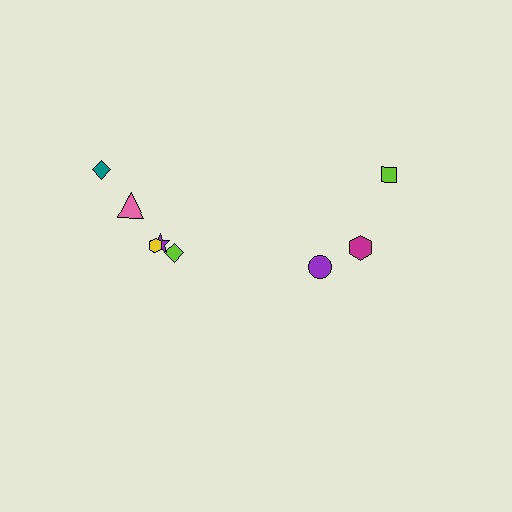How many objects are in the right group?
There are 3 objects.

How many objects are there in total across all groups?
There are 8 objects.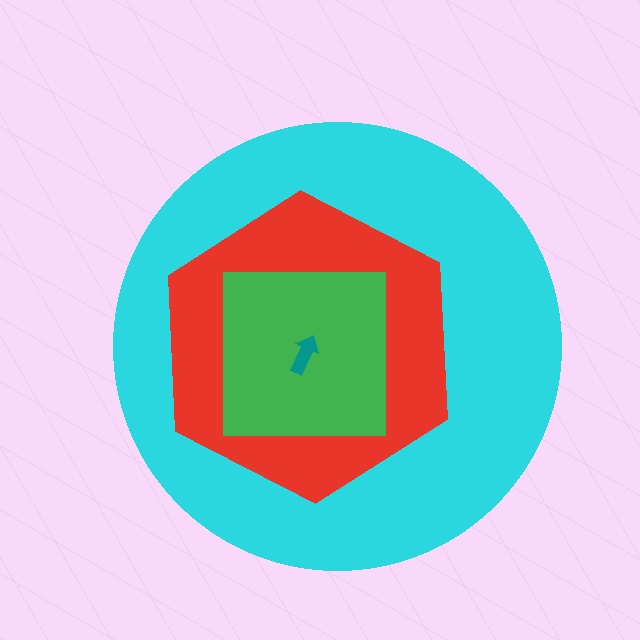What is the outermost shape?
The cyan circle.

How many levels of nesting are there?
4.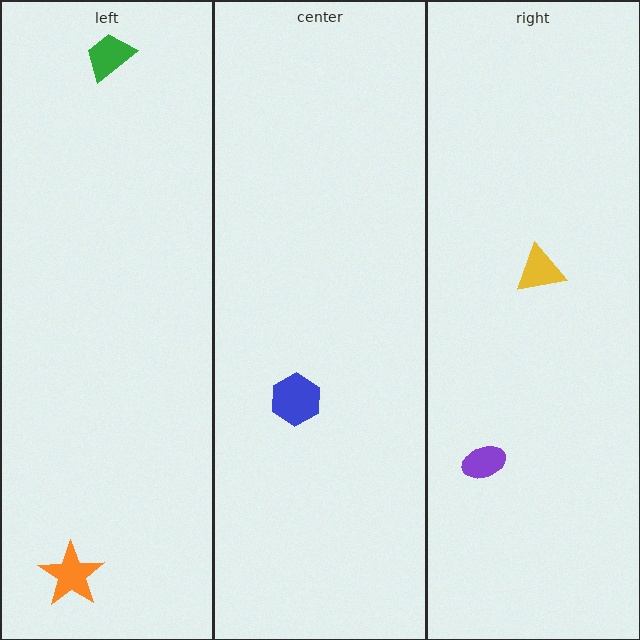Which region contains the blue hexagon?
The center region.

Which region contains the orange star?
The left region.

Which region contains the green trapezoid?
The left region.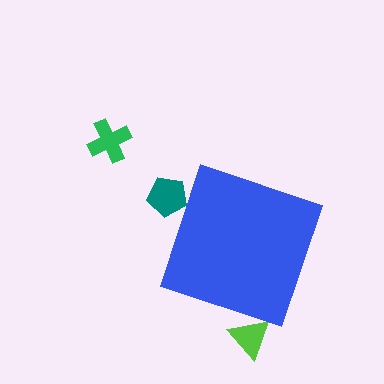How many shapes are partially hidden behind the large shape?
2 shapes are partially hidden.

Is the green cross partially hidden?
No, the green cross is fully visible.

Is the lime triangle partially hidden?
Yes, the lime triangle is partially hidden behind the blue diamond.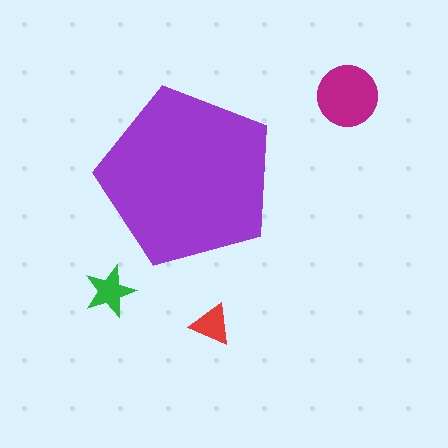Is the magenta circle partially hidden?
No, the magenta circle is fully visible.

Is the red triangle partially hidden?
No, the red triangle is fully visible.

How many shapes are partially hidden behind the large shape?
0 shapes are partially hidden.